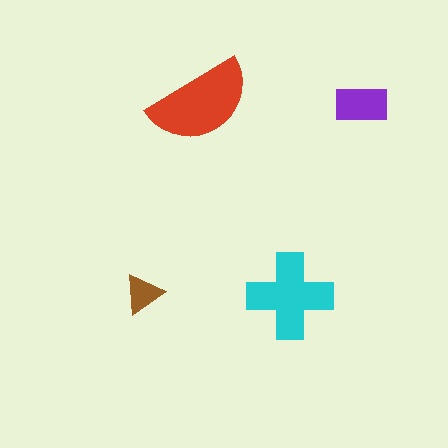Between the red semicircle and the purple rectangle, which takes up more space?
The red semicircle.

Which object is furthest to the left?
The brown triangle is leftmost.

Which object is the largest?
The red semicircle.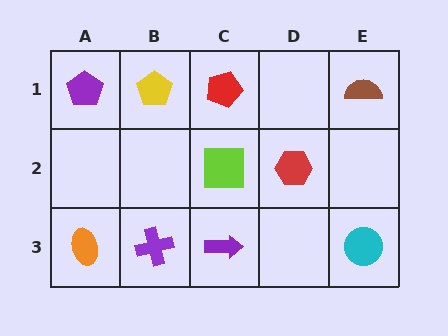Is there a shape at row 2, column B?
No, that cell is empty.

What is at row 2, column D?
A red hexagon.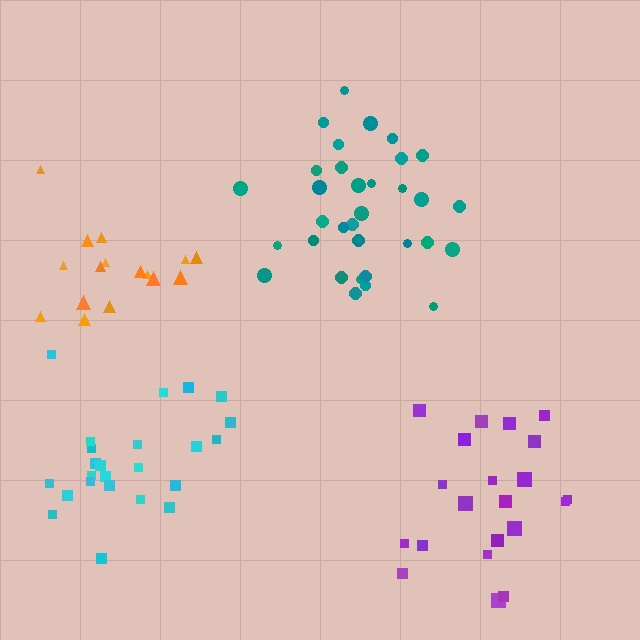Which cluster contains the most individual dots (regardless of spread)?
Teal (33).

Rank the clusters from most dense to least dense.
teal, cyan, orange, purple.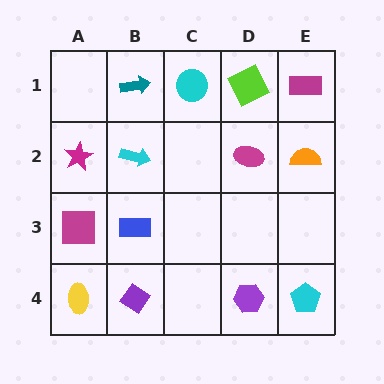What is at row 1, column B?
A teal arrow.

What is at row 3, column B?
A blue rectangle.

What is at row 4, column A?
A yellow ellipse.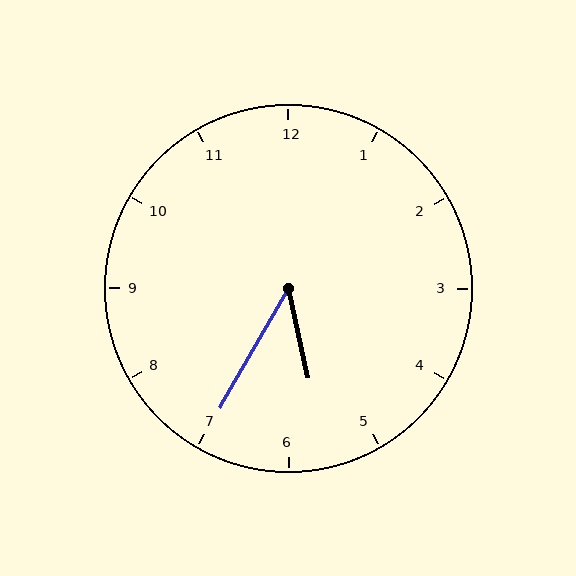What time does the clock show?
5:35.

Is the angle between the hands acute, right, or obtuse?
It is acute.